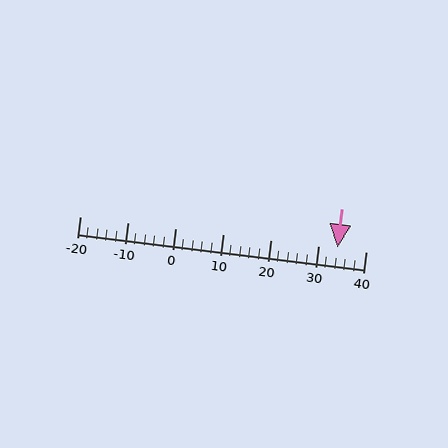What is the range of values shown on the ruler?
The ruler shows values from -20 to 40.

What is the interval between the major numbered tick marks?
The major tick marks are spaced 10 units apart.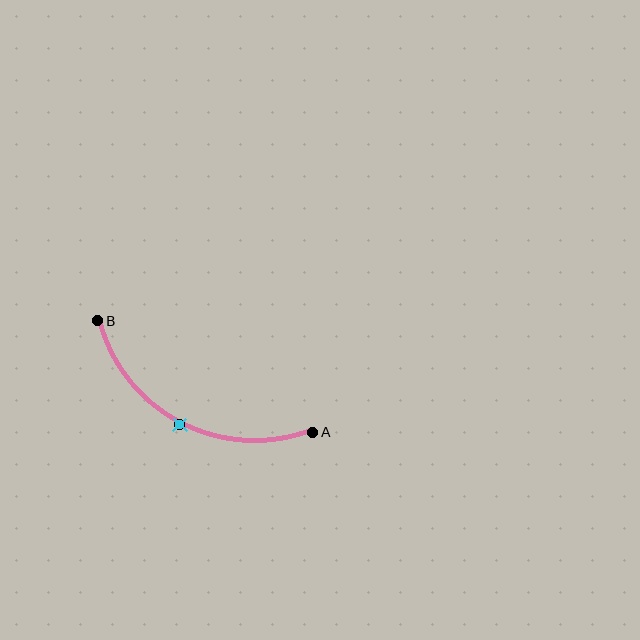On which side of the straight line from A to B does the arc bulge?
The arc bulges below the straight line connecting A and B.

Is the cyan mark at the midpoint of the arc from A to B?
Yes. The cyan mark lies on the arc at equal arc-length from both A and B — it is the arc midpoint.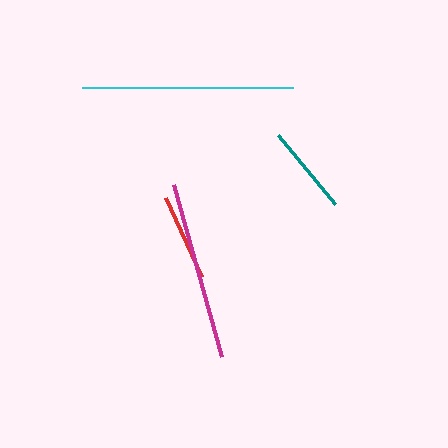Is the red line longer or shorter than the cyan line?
The cyan line is longer than the red line.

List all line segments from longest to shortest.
From longest to shortest: cyan, magenta, teal, red.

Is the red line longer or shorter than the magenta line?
The magenta line is longer than the red line.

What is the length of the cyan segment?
The cyan segment is approximately 211 pixels long.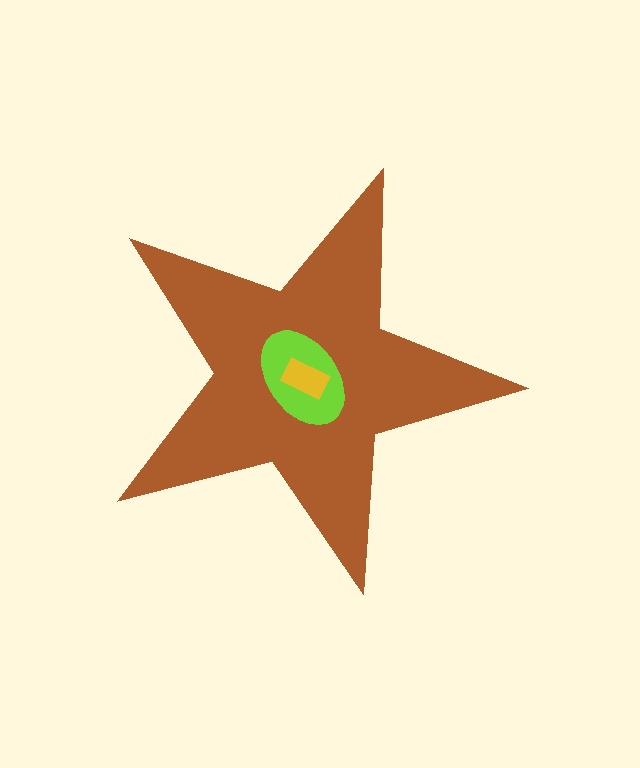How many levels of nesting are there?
3.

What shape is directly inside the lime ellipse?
The yellow rectangle.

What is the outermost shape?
The brown star.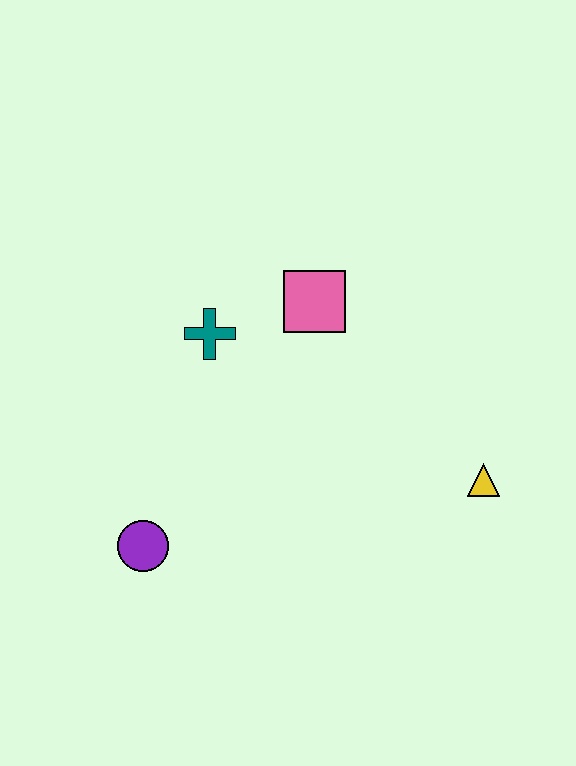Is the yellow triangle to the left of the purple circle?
No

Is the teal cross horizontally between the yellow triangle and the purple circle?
Yes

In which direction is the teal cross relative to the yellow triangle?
The teal cross is to the left of the yellow triangle.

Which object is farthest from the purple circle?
The yellow triangle is farthest from the purple circle.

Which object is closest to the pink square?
The teal cross is closest to the pink square.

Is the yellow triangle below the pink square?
Yes